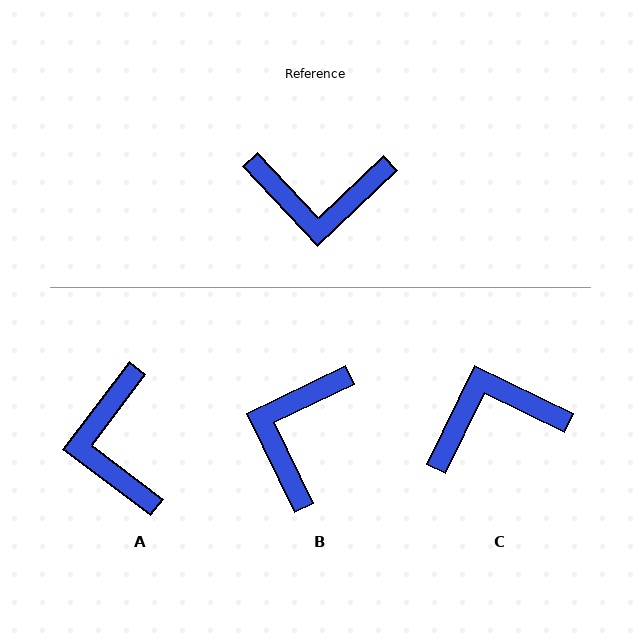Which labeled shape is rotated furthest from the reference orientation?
C, about 159 degrees away.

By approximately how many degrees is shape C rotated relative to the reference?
Approximately 159 degrees clockwise.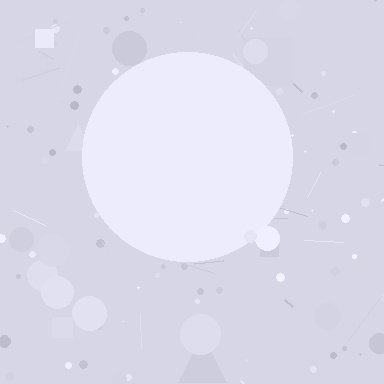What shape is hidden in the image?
A circle is hidden in the image.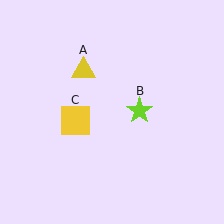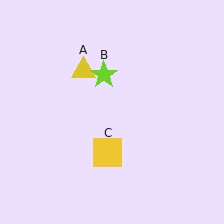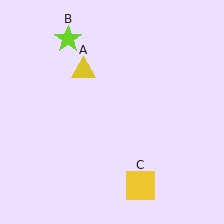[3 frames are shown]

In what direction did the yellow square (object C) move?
The yellow square (object C) moved down and to the right.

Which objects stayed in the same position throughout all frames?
Yellow triangle (object A) remained stationary.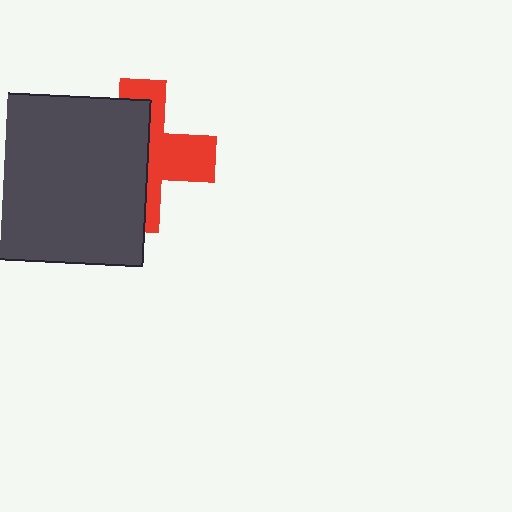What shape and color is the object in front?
The object in front is a dark gray rectangle.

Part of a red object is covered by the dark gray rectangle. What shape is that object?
It is a cross.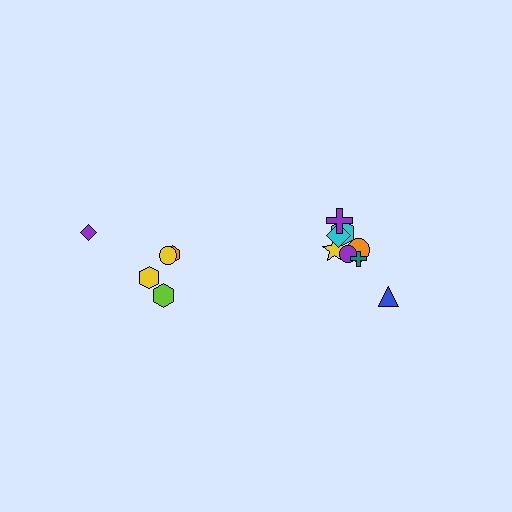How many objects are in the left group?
There are 5 objects.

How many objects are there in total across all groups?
There are 13 objects.